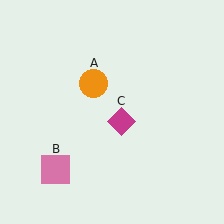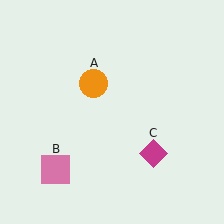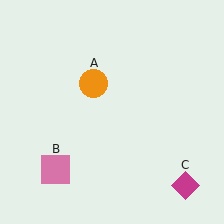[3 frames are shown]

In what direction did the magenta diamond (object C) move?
The magenta diamond (object C) moved down and to the right.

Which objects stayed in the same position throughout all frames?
Orange circle (object A) and pink square (object B) remained stationary.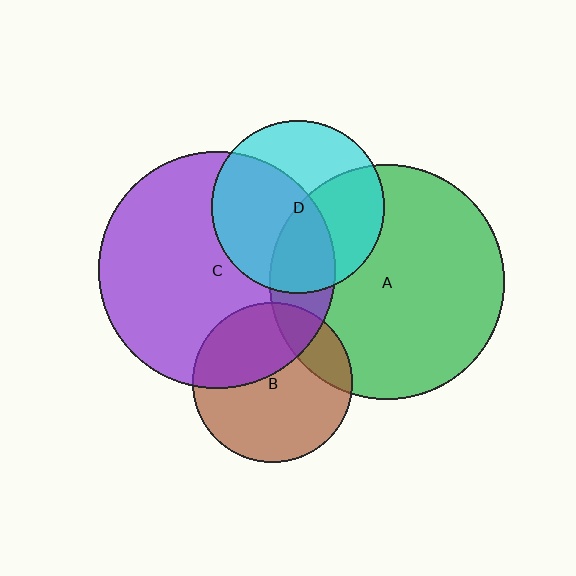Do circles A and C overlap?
Yes.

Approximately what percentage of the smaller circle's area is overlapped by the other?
Approximately 15%.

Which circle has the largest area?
Circle C (purple).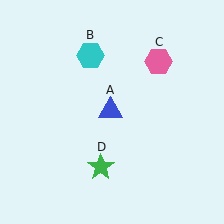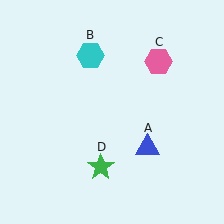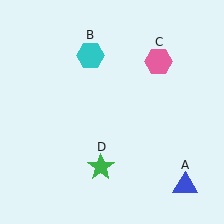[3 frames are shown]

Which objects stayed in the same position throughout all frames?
Cyan hexagon (object B) and pink hexagon (object C) and green star (object D) remained stationary.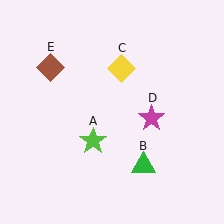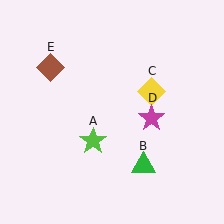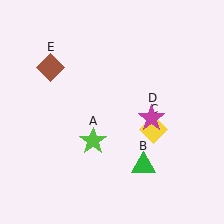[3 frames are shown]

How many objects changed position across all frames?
1 object changed position: yellow diamond (object C).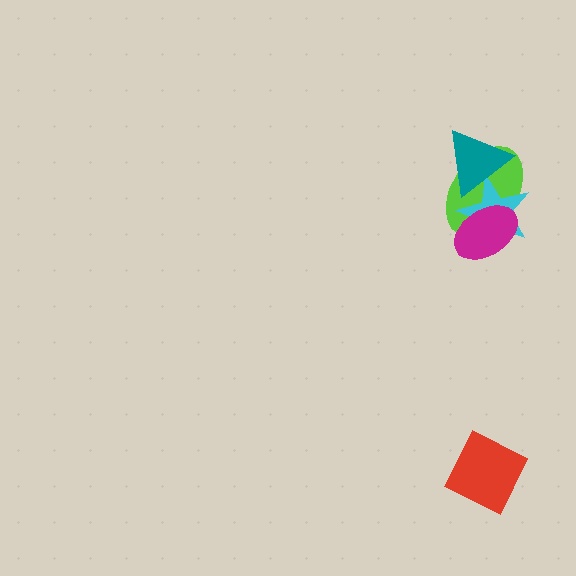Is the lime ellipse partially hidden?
Yes, it is partially covered by another shape.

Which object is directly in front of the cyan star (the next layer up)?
The magenta ellipse is directly in front of the cyan star.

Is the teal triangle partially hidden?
No, no other shape covers it.